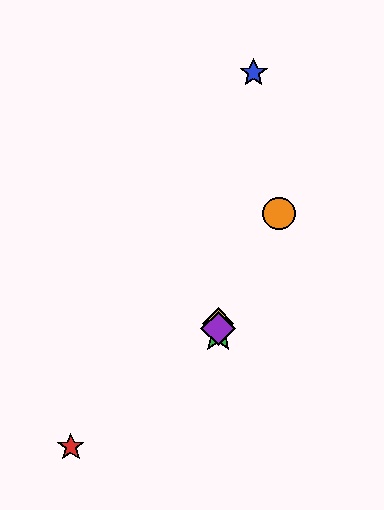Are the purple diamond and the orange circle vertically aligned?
No, the purple diamond is at x≈218 and the orange circle is at x≈279.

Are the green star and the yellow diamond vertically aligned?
Yes, both are at x≈218.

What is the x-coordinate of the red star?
The red star is at x≈71.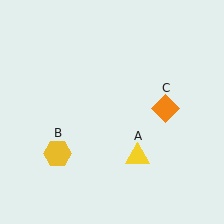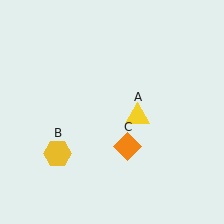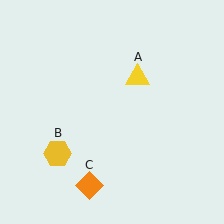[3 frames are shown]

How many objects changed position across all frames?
2 objects changed position: yellow triangle (object A), orange diamond (object C).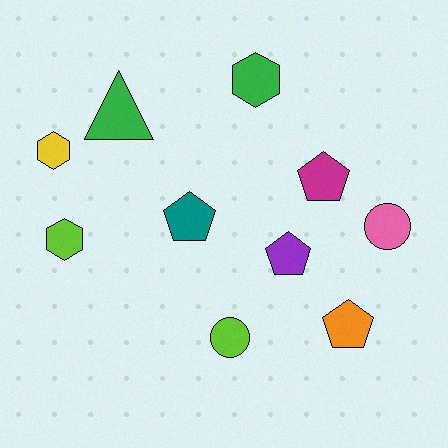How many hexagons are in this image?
There are 3 hexagons.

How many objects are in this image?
There are 10 objects.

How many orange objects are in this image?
There is 1 orange object.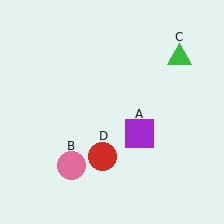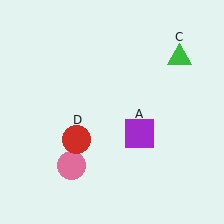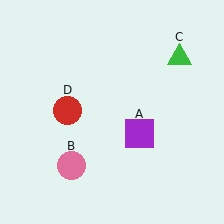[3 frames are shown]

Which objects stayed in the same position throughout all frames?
Purple square (object A) and pink circle (object B) and green triangle (object C) remained stationary.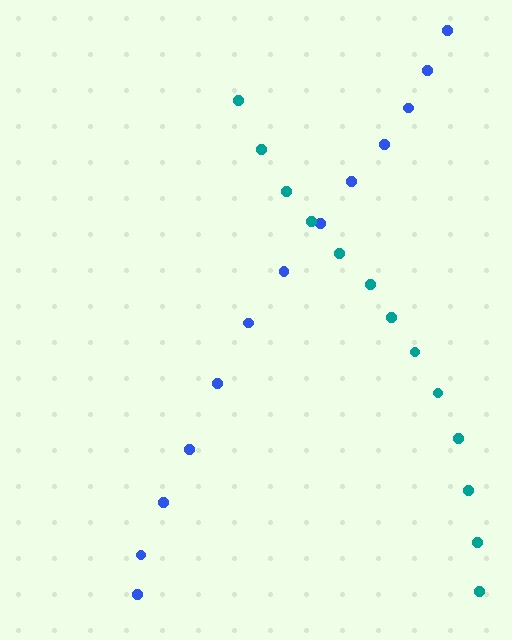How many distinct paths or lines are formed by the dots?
There are 2 distinct paths.